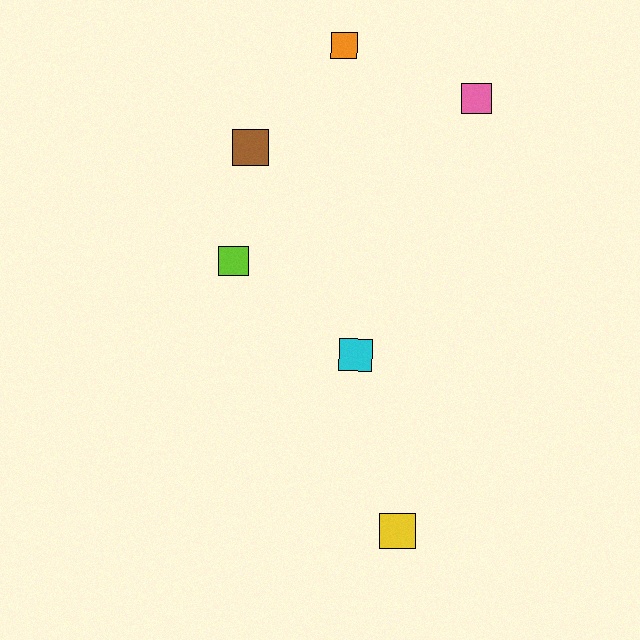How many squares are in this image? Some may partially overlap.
There are 6 squares.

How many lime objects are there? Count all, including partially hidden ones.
There is 1 lime object.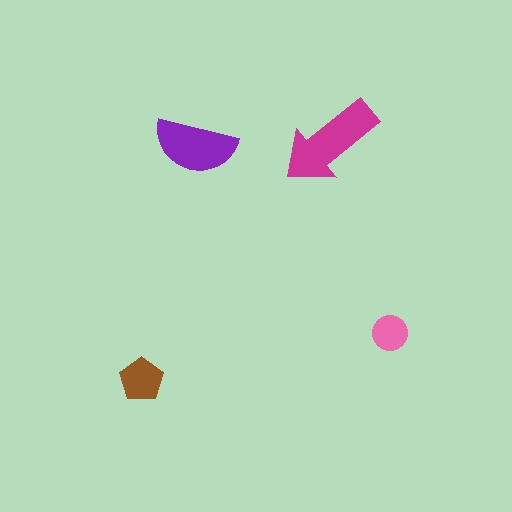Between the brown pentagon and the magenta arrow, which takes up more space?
The magenta arrow.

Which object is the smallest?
The pink circle.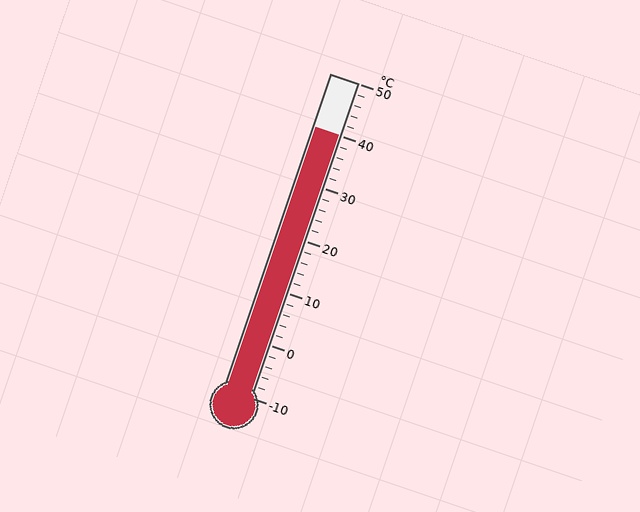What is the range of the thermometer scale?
The thermometer scale ranges from -10°C to 50°C.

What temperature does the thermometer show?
The thermometer shows approximately 40°C.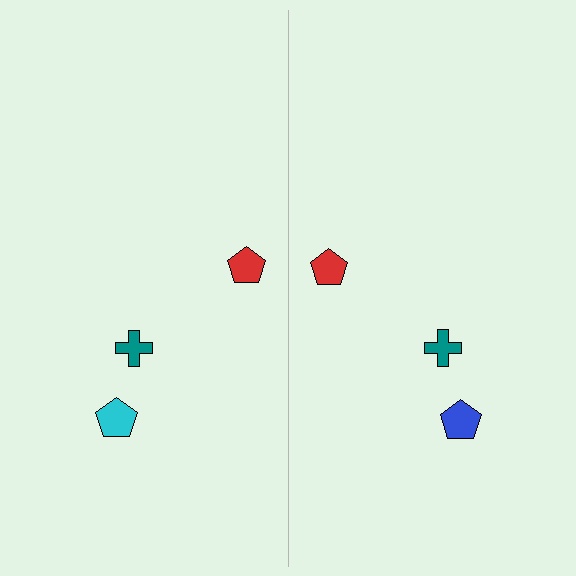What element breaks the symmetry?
The blue pentagon on the right side breaks the symmetry — its mirror counterpart is cyan.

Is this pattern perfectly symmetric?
No, the pattern is not perfectly symmetric. The blue pentagon on the right side breaks the symmetry — its mirror counterpart is cyan.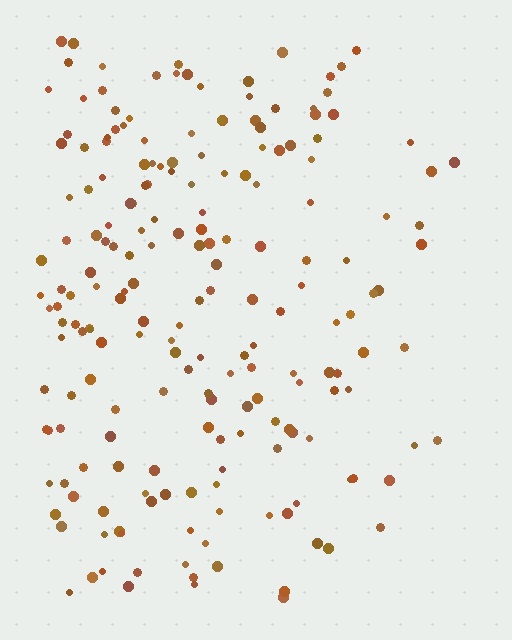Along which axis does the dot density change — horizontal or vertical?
Horizontal.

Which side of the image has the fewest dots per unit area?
The right.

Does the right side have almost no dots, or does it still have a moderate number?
Still a moderate number, just noticeably fewer than the left.